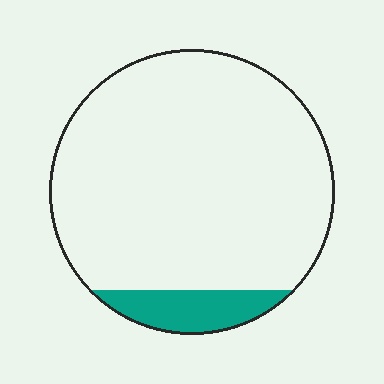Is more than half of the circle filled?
No.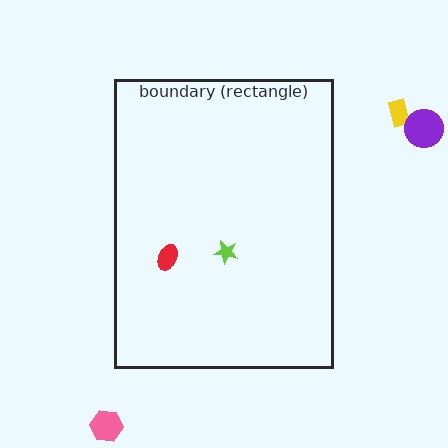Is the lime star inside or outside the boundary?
Inside.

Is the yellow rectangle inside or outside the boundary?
Outside.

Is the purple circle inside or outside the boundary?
Outside.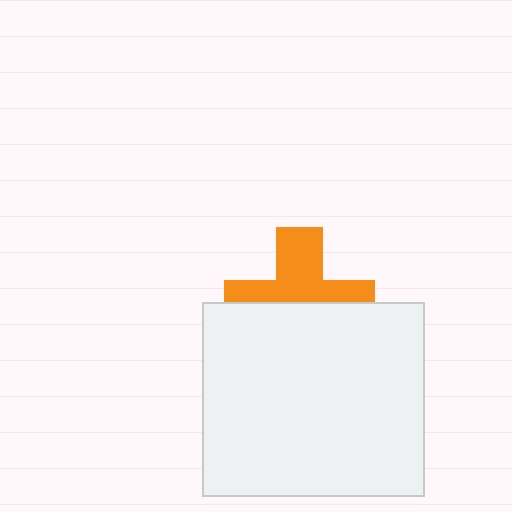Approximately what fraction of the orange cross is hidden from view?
Roughly 52% of the orange cross is hidden behind the white rectangle.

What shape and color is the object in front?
The object in front is a white rectangle.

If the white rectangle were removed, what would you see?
You would see the complete orange cross.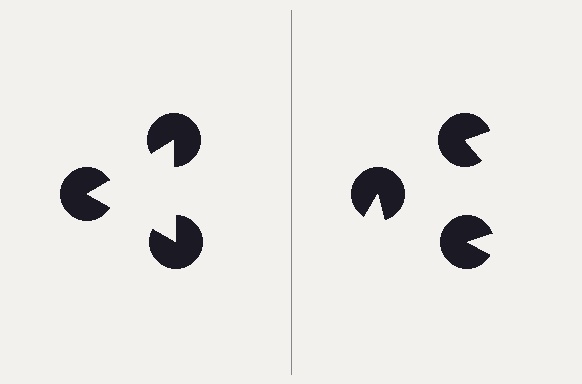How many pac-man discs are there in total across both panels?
6 — 3 on each side.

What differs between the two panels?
The pac-man discs are positioned identically on both sides; only the wedge orientations differ. On the left they align to a triangle; on the right they are misaligned.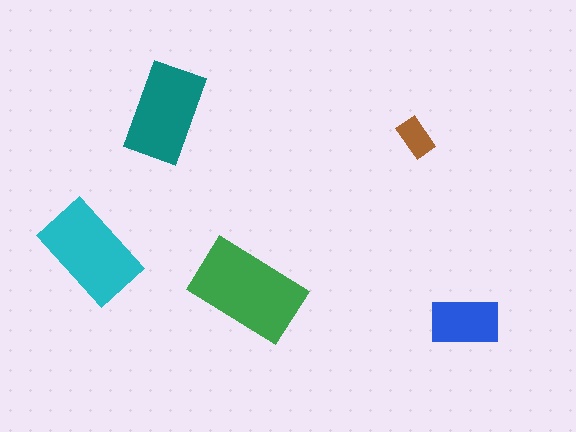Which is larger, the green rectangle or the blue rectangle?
The green one.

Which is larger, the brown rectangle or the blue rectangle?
The blue one.